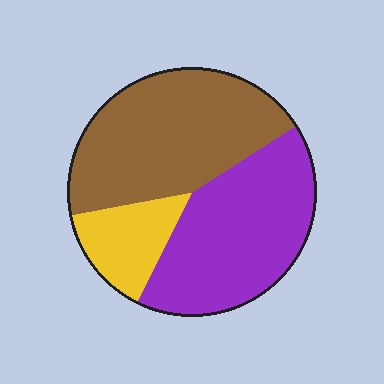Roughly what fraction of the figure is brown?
Brown covers 44% of the figure.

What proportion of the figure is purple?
Purple covers 41% of the figure.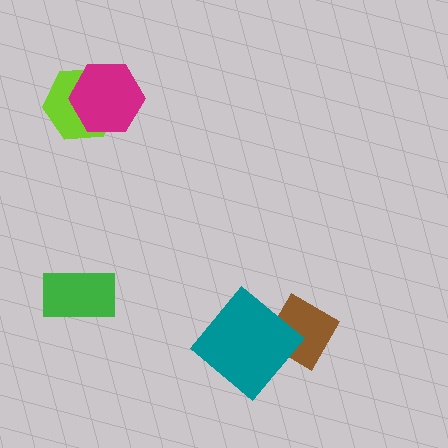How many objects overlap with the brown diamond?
1 object overlaps with the brown diamond.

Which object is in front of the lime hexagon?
The magenta hexagon is in front of the lime hexagon.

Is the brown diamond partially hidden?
Yes, it is partially covered by another shape.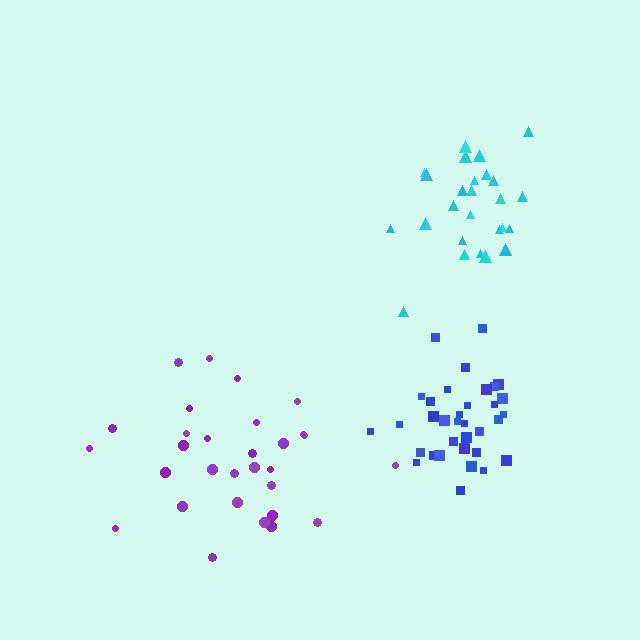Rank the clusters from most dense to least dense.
blue, cyan, purple.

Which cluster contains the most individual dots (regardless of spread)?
Blue (35).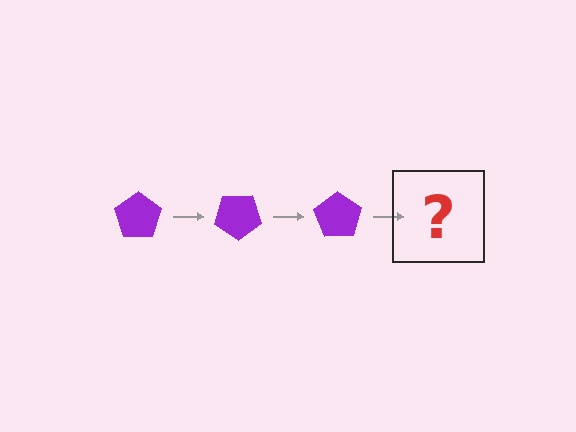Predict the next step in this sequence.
The next step is a purple pentagon rotated 105 degrees.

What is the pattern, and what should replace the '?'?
The pattern is that the pentagon rotates 35 degrees each step. The '?' should be a purple pentagon rotated 105 degrees.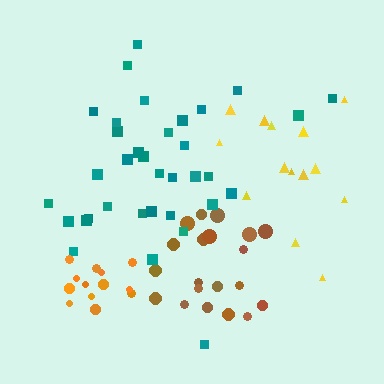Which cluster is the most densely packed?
Orange.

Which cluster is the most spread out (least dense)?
Yellow.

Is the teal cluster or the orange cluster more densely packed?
Orange.